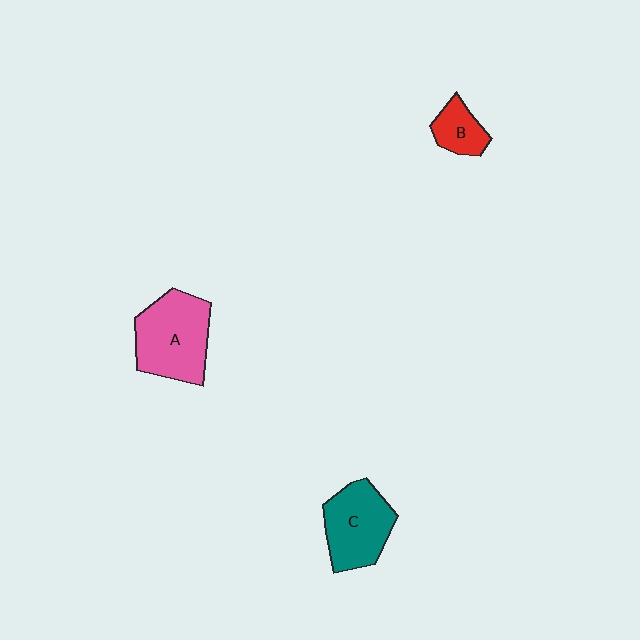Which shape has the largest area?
Shape A (pink).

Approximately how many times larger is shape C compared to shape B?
Approximately 2.1 times.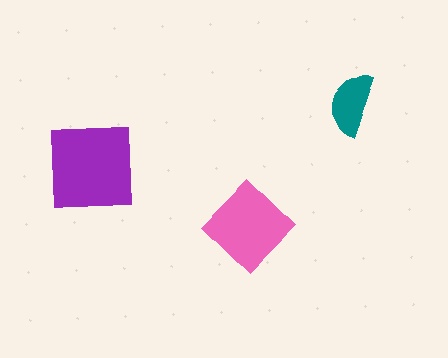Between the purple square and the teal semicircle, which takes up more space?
The purple square.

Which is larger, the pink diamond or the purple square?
The purple square.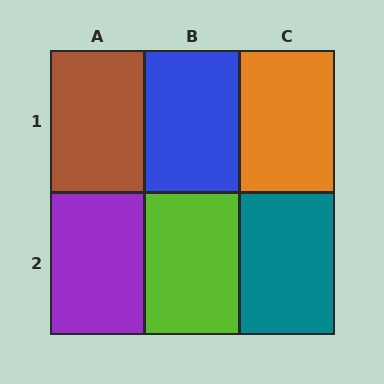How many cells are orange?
1 cell is orange.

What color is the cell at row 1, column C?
Orange.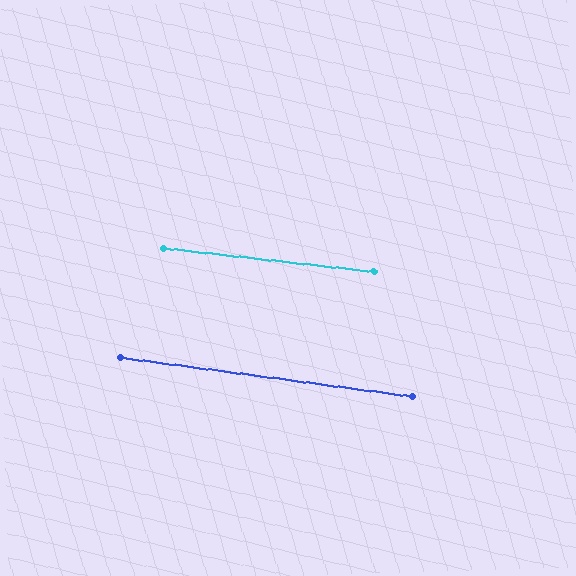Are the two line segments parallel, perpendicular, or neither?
Parallel — their directions differ by only 1.4°.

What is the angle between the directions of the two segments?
Approximately 1 degree.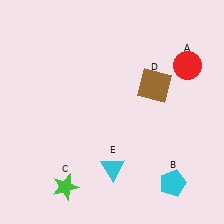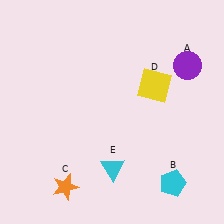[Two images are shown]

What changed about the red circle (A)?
In Image 1, A is red. In Image 2, it changed to purple.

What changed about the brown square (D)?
In Image 1, D is brown. In Image 2, it changed to yellow.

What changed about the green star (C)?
In Image 1, C is green. In Image 2, it changed to orange.